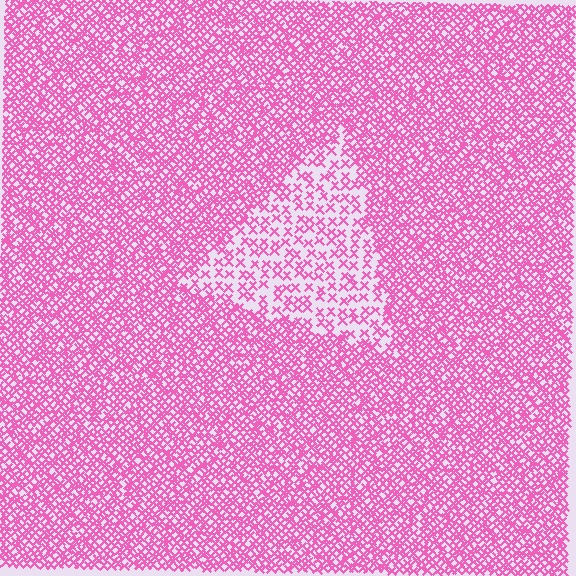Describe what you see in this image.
The image contains small pink elements arranged at two different densities. A triangle-shaped region is visible where the elements are less densely packed than the surrounding area.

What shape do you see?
I see a triangle.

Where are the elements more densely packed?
The elements are more densely packed outside the triangle boundary.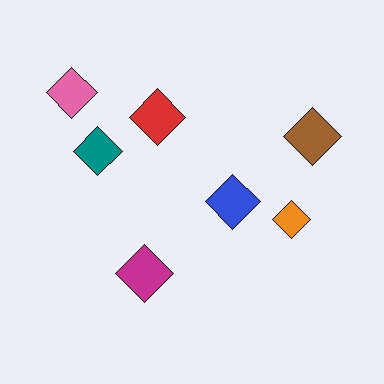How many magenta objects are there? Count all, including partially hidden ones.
There is 1 magenta object.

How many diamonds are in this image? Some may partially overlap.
There are 7 diamonds.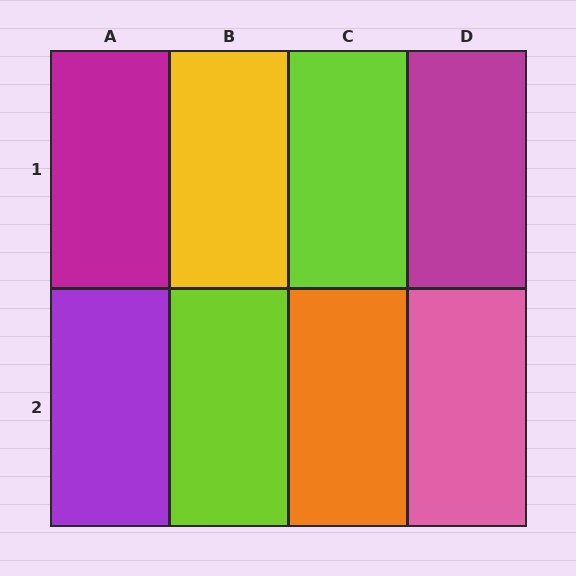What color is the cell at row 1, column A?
Magenta.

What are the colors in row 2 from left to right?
Purple, lime, orange, pink.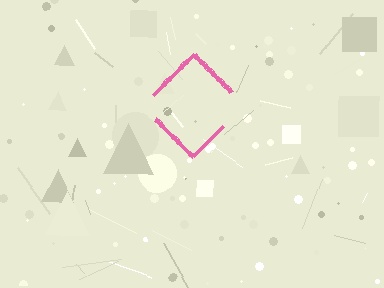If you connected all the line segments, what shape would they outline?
They would outline a diamond.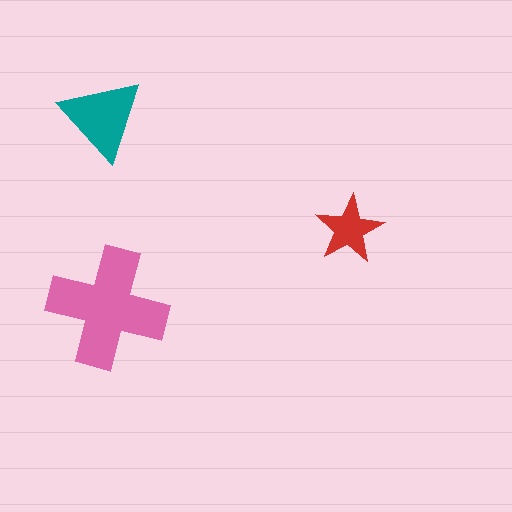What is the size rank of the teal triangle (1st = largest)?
2nd.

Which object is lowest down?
The pink cross is bottommost.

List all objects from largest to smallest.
The pink cross, the teal triangle, the red star.